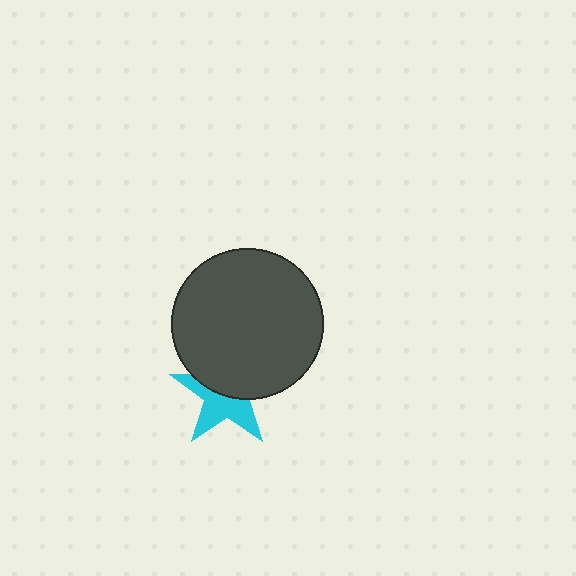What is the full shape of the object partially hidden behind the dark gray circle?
The partially hidden object is a cyan star.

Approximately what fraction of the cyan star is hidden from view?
Roughly 51% of the cyan star is hidden behind the dark gray circle.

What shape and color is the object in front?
The object in front is a dark gray circle.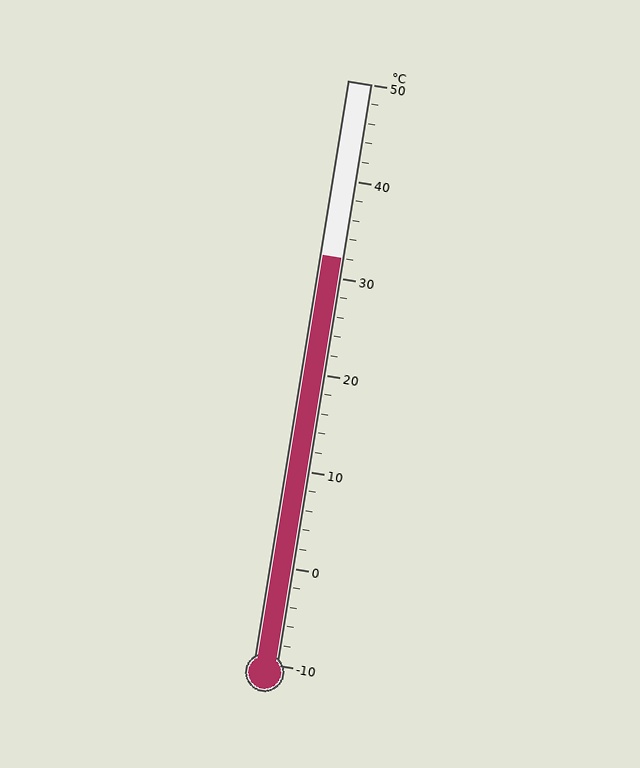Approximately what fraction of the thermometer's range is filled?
The thermometer is filled to approximately 70% of its range.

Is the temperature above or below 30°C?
The temperature is above 30°C.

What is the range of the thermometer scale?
The thermometer scale ranges from -10°C to 50°C.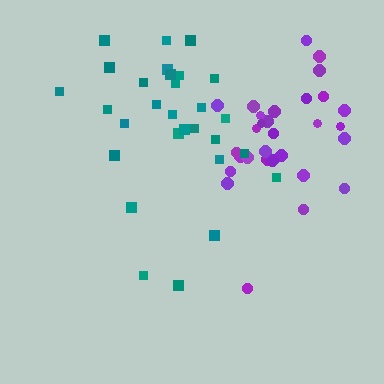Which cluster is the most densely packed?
Purple.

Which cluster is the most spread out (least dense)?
Teal.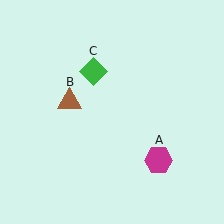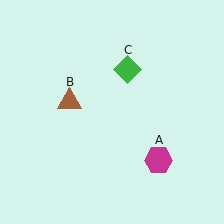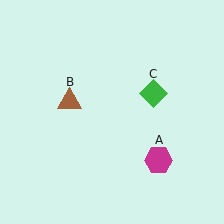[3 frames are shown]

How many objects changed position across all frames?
1 object changed position: green diamond (object C).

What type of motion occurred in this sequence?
The green diamond (object C) rotated clockwise around the center of the scene.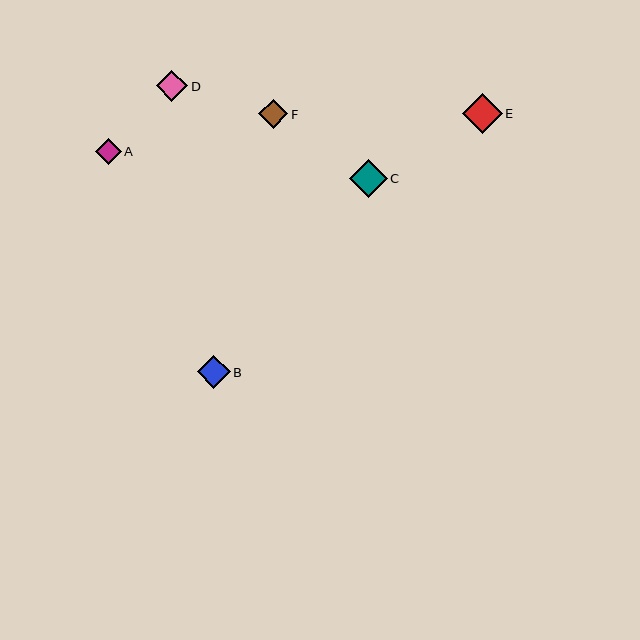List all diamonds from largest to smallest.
From largest to smallest: E, C, B, D, F, A.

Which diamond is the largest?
Diamond E is the largest with a size of approximately 40 pixels.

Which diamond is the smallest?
Diamond A is the smallest with a size of approximately 26 pixels.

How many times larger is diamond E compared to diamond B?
Diamond E is approximately 1.2 times the size of diamond B.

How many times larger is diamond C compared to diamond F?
Diamond C is approximately 1.3 times the size of diamond F.